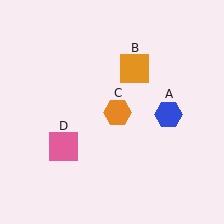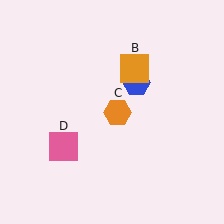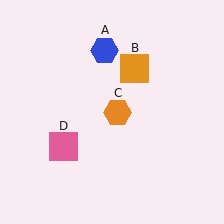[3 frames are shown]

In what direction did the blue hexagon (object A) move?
The blue hexagon (object A) moved up and to the left.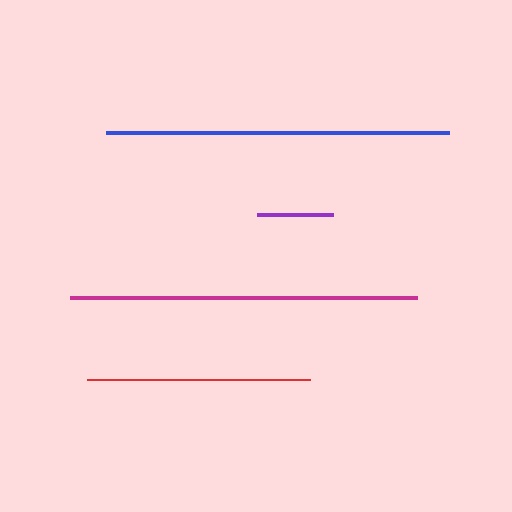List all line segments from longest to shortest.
From longest to shortest: magenta, blue, red, purple.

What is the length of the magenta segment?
The magenta segment is approximately 348 pixels long.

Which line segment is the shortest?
The purple line is the shortest at approximately 76 pixels.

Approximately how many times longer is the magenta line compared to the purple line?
The magenta line is approximately 4.6 times the length of the purple line.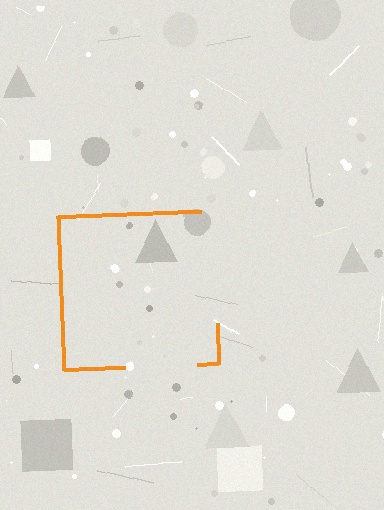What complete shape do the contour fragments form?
The contour fragments form a square.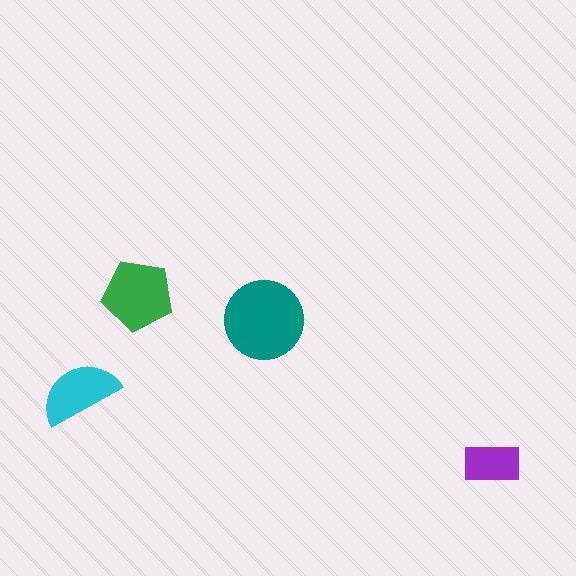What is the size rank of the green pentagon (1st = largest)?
2nd.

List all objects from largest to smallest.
The teal circle, the green pentagon, the cyan semicircle, the purple rectangle.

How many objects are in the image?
There are 4 objects in the image.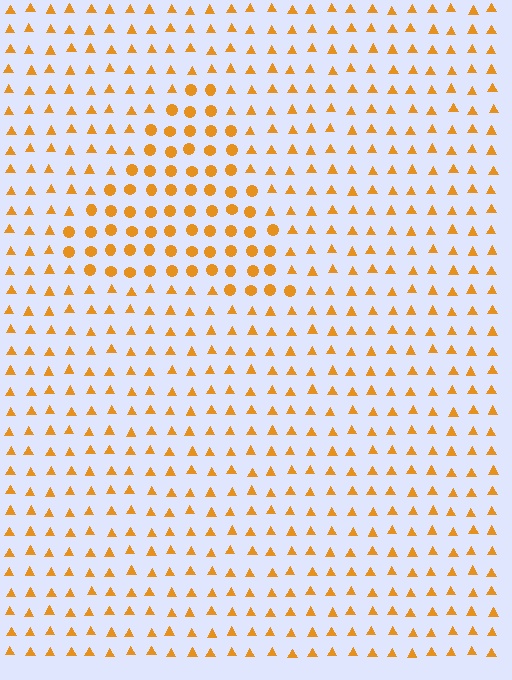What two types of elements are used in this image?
The image uses circles inside the triangle region and triangles outside it.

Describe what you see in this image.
The image is filled with small orange elements arranged in a uniform grid. A triangle-shaped region contains circles, while the surrounding area contains triangles. The boundary is defined purely by the change in element shape.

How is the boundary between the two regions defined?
The boundary is defined by a change in element shape: circles inside vs. triangles outside. All elements share the same color and spacing.